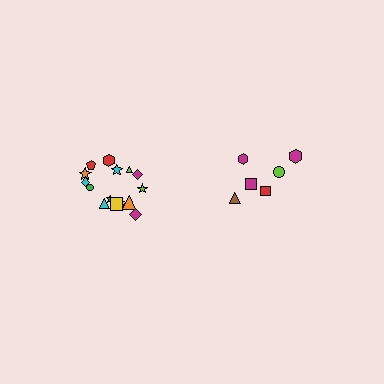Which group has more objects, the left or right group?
The left group.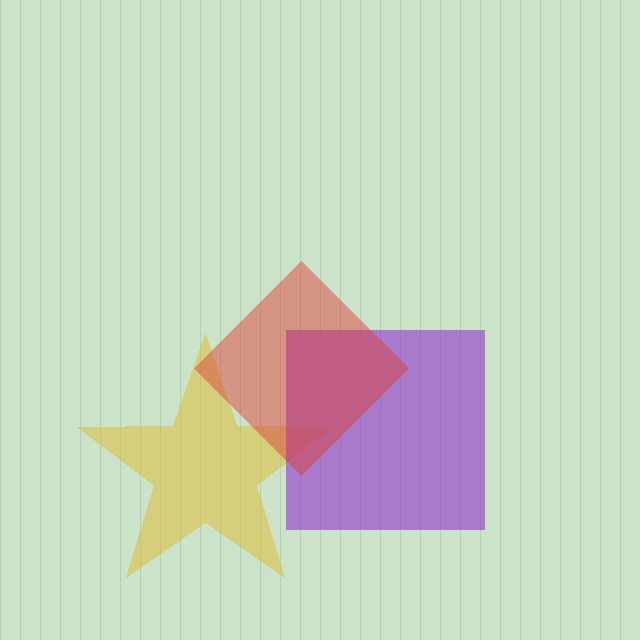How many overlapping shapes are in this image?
There are 3 overlapping shapes in the image.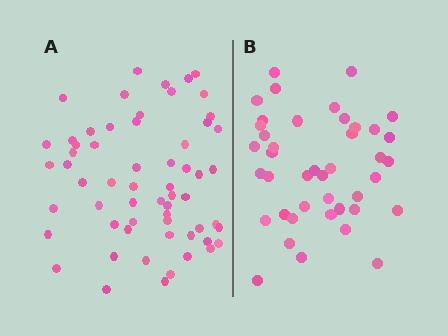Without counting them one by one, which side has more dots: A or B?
Region A (the left region) has more dots.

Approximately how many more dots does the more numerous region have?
Region A has approximately 20 more dots than region B.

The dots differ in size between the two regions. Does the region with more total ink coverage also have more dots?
No. Region B has more total ink coverage because its dots are larger, but region A actually contains more individual dots. Total area can be misleading — the number of items is what matters here.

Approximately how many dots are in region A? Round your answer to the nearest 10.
About 60 dots.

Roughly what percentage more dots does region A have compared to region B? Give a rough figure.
About 45% more.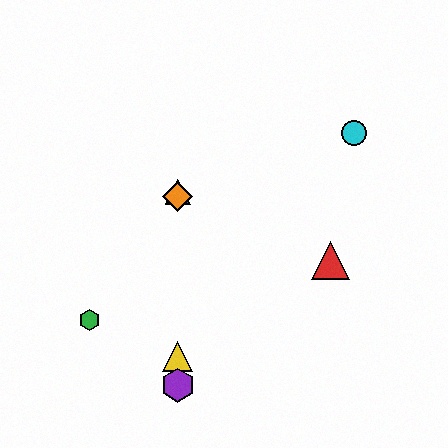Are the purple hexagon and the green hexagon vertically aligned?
No, the purple hexagon is at x≈178 and the green hexagon is at x≈90.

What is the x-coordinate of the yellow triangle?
The yellow triangle is at x≈178.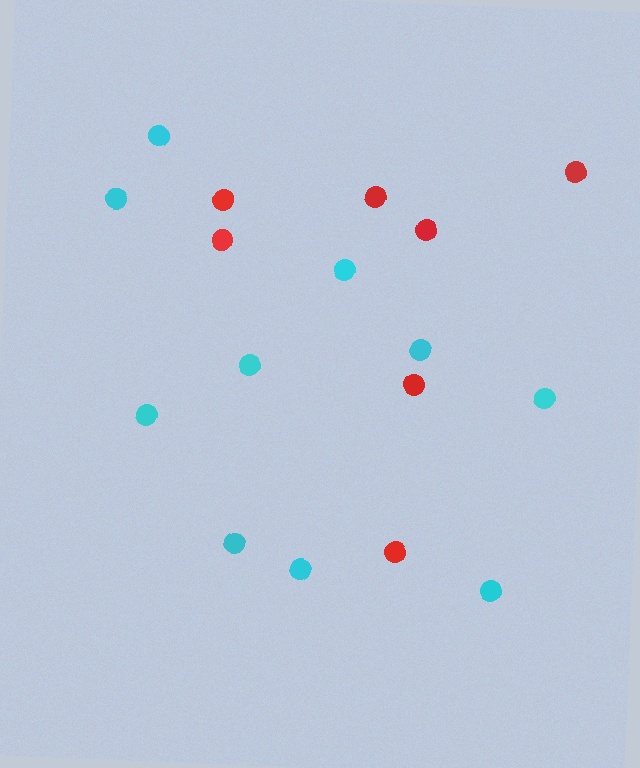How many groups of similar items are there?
There are 2 groups: one group of red circles (7) and one group of cyan circles (10).